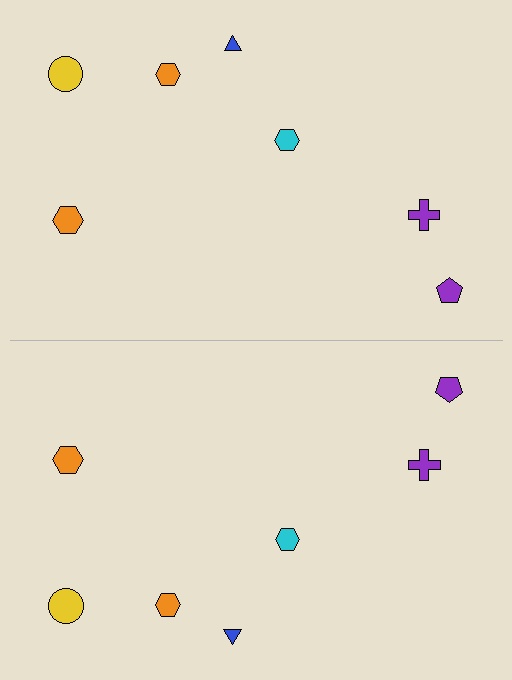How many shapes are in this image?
There are 14 shapes in this image.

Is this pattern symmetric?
Yes, this pattern has bilateral (reflection) symmetry.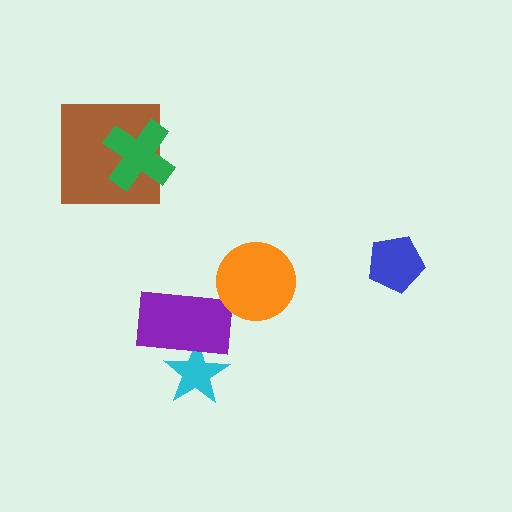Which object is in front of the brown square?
The green cross is in front of the brown square.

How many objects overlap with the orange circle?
0 objects overlap with the orange circle.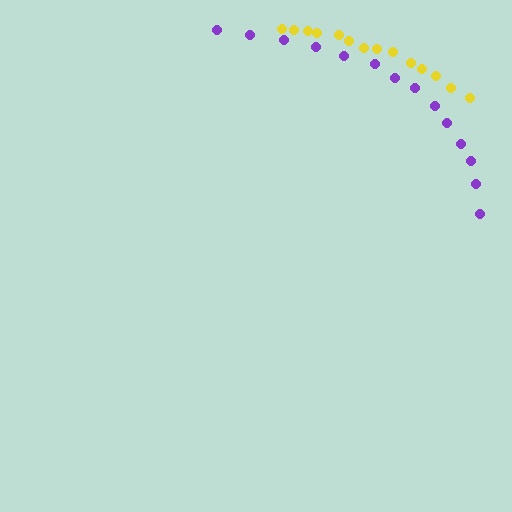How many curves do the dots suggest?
There are 2 distinct paths.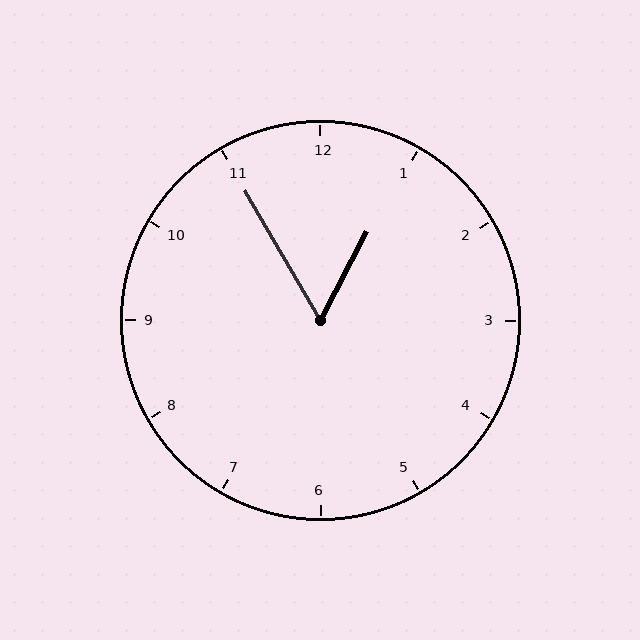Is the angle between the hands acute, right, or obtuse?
It is acute.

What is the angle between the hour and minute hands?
Approximately 58 degrees.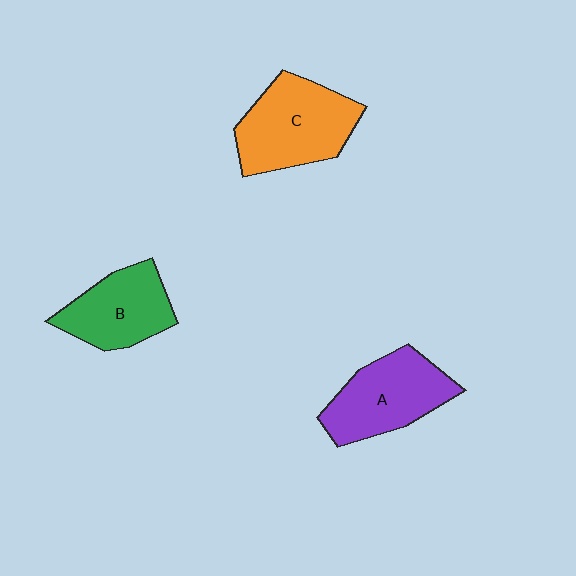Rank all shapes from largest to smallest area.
From largest to smallest: C (orange), A (purple), B (green).